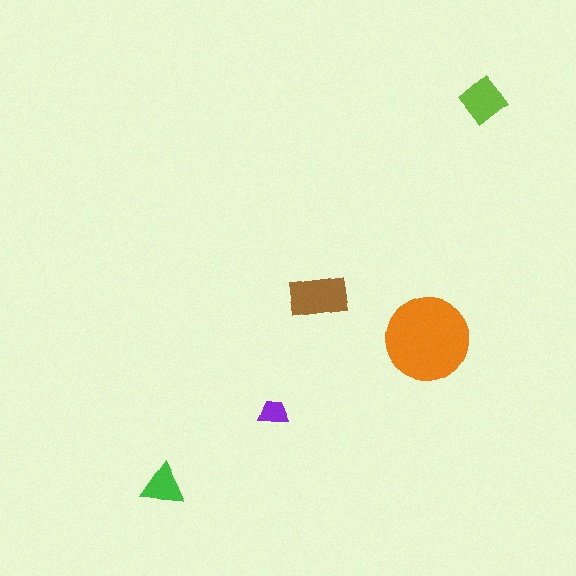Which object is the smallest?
The purple trapezoid.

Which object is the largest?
The orange circle.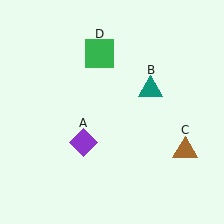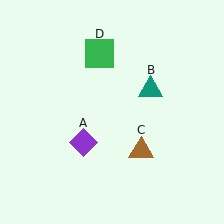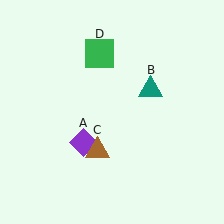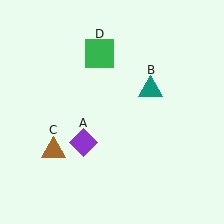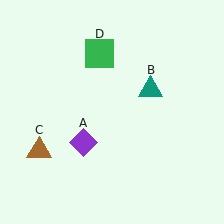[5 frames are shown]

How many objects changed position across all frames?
1 object changed position: brown triangle (object C).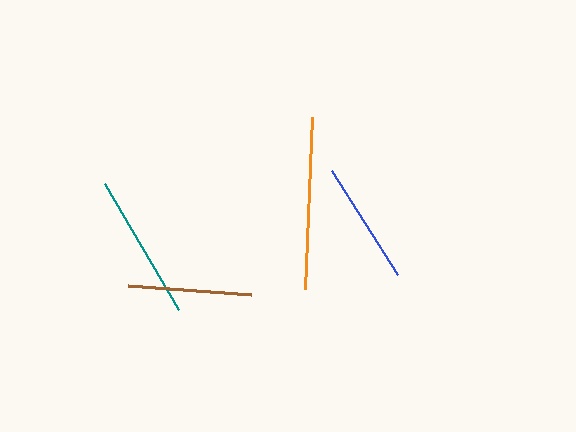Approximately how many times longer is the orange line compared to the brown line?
The orange line is approximately 1.4 times the length of the brown line.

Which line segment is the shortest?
The blue line is the shortest at approximately 123 pixels.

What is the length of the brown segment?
The brown segment is approximately 124 pixels long.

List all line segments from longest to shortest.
From longest to shortest: orange, teal, brown, blue.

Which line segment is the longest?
The orange line is the longest at approximately 172 pixels.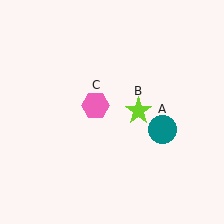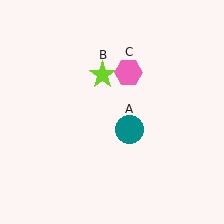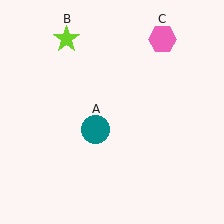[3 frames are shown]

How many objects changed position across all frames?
3 objects changed position: teal circle (object A), lime star (object B), pink hexagon (object C).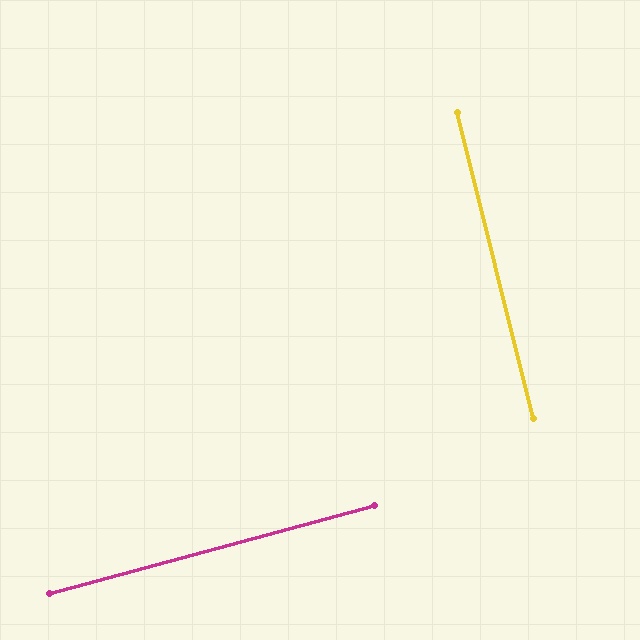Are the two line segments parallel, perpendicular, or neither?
Perpendicular — they meet at approximately 89°.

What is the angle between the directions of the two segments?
Approximately 89 degrees.